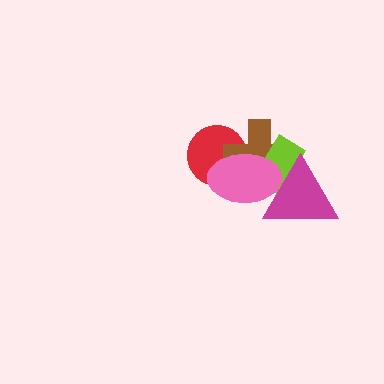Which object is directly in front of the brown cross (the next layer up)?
The lime rectangle is directly in front of the brown cross.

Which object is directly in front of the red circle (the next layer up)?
The brown cross is directly in front of the red circle.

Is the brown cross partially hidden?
Yes, it is partially covered by another shape.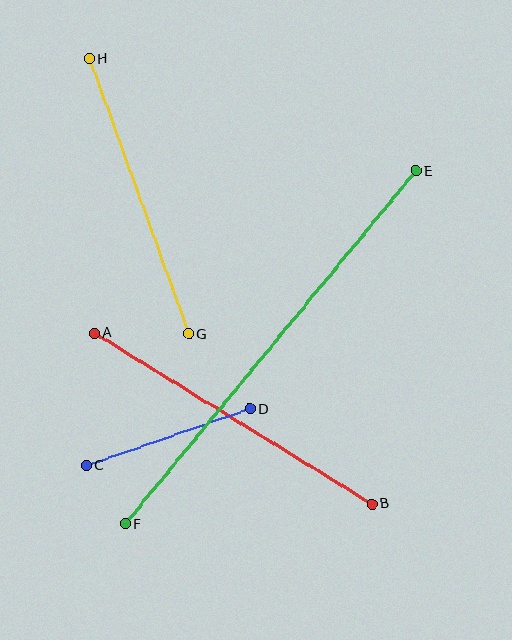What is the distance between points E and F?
The distance is approximately 457 pixels.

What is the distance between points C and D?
The distance is approximately 173 pixels.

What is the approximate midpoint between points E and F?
The midpoint is at approximately (271, 347) pixels.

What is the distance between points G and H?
The distance is approximately 292 pixels.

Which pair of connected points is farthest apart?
Points E and F are farthest apart.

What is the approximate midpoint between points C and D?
The midpoint is at approximately (168, 437) pixels.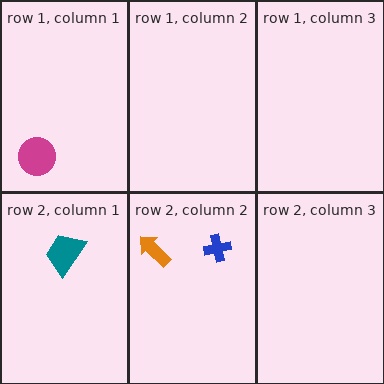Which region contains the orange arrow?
The row 2, column 2 region.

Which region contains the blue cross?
The row 2, column 2 region.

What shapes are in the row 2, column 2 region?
The orange arrow, the blue cross.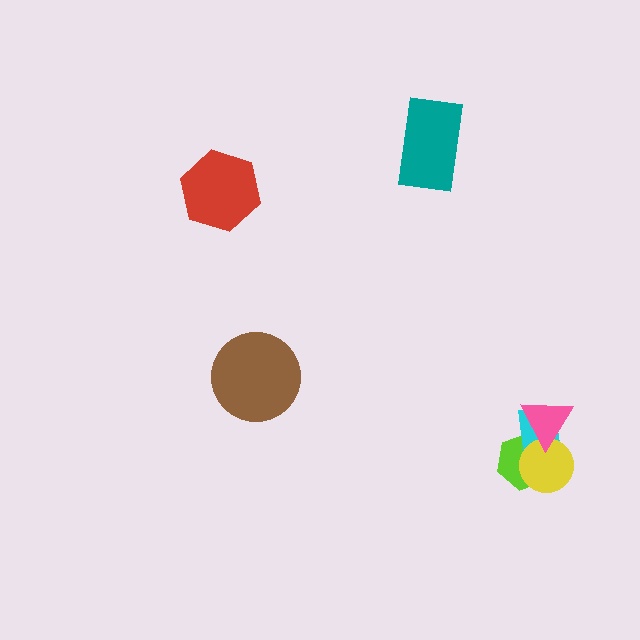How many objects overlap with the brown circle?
0 objects overlap with the brown circle.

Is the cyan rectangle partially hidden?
Yes, it is partially covered by another shape.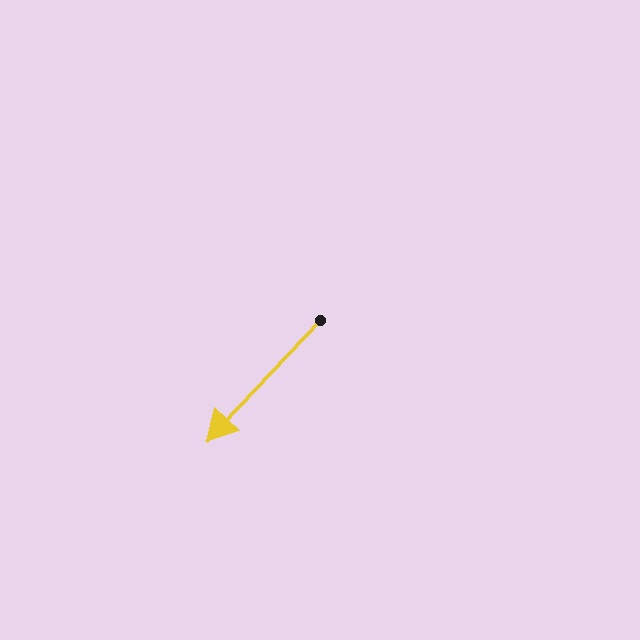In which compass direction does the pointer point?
Southwest.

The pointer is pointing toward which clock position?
Roughly 7 o'clock.